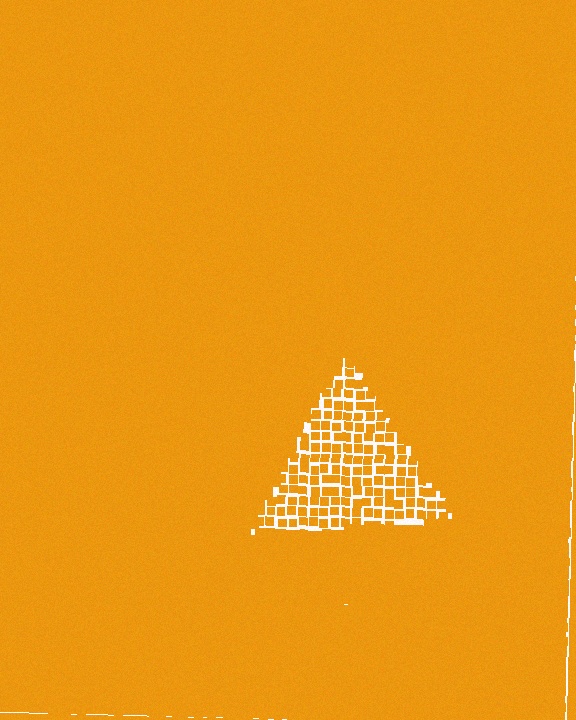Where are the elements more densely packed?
The elements are more densely packed outside the triangle boundary.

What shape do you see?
I see a triangle.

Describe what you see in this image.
The image contains small orange elements arranged at two different densities. A triangle-shaped region is visible where the elements are less densely packed than the surrounding area.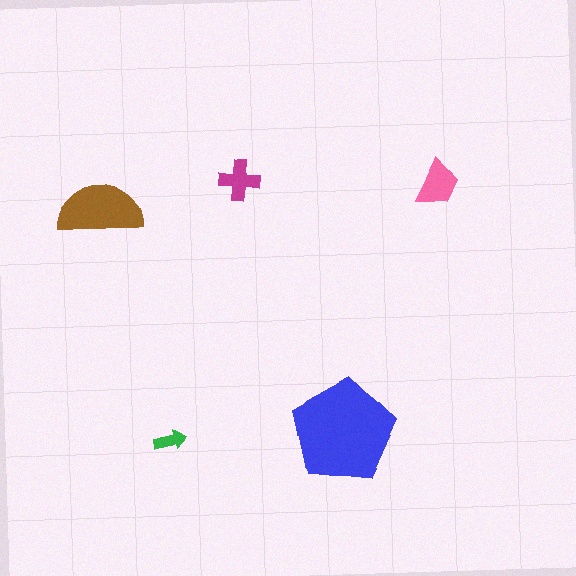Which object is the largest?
The blue pentagon.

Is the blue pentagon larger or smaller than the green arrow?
Larger.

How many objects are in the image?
There are 5 objects in the image.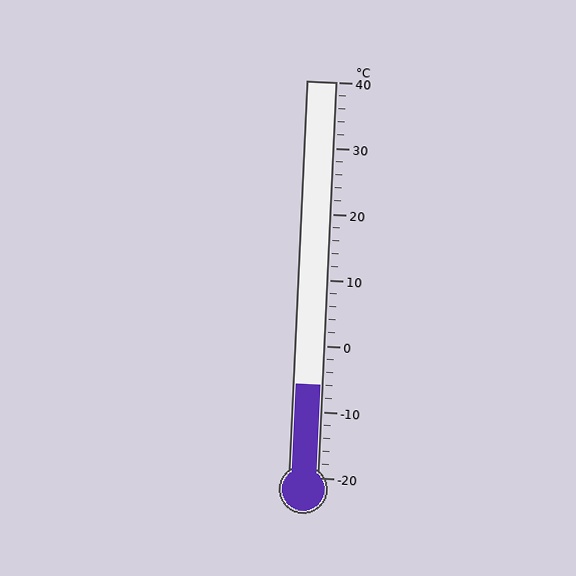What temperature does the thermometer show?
The thermometer shows approximately -6°C.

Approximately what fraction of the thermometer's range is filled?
The thermometer is filled to approximately 25% of its range.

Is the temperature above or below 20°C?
The temperature is below 20°C.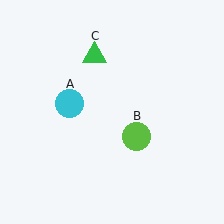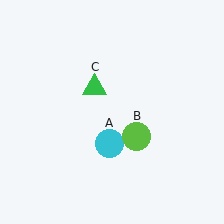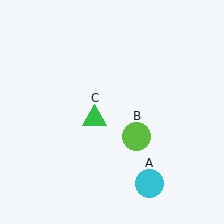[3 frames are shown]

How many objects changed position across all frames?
2 objects changed position: cyan circle (object A), green triangle (object C).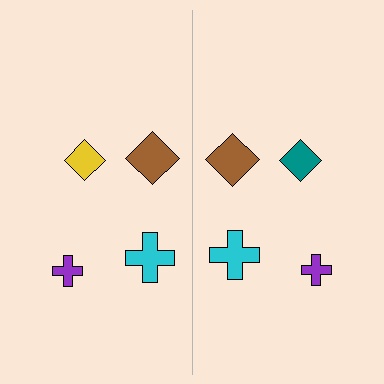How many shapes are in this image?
There are 8 shapes in this image.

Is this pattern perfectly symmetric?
No, the pattern is not perfectly symmetric. The teal diamond on the right side breaks the symmetry — its mirror counterpart is yellow.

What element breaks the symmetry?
The teal diamond on the right side breaks the symmetry — its mirror counterpart is yellow.